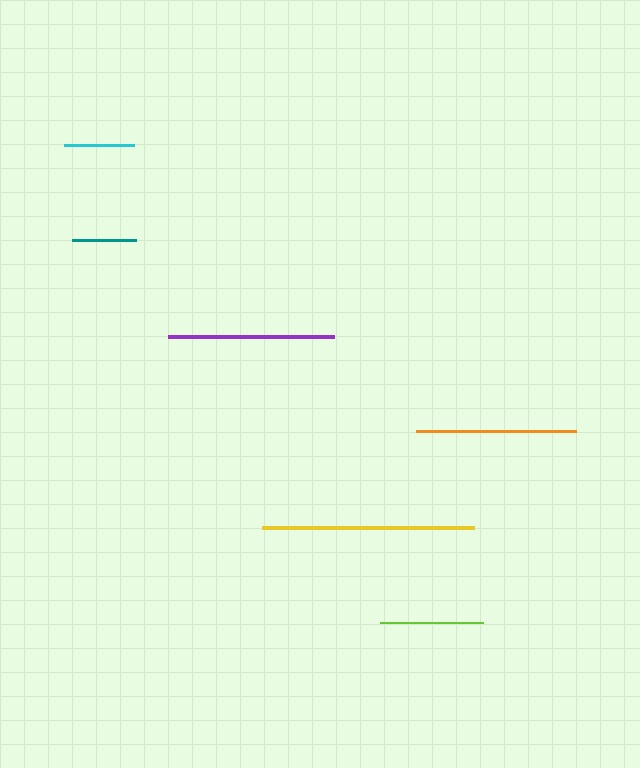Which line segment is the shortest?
The teal line is the shortest at approximately 64 pixels.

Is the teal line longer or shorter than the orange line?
The orange line is longer than the teal line.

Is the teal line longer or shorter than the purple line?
The purple line is longer than the teal line.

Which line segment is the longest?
The yellow line is the longest at approximately 212 pixels.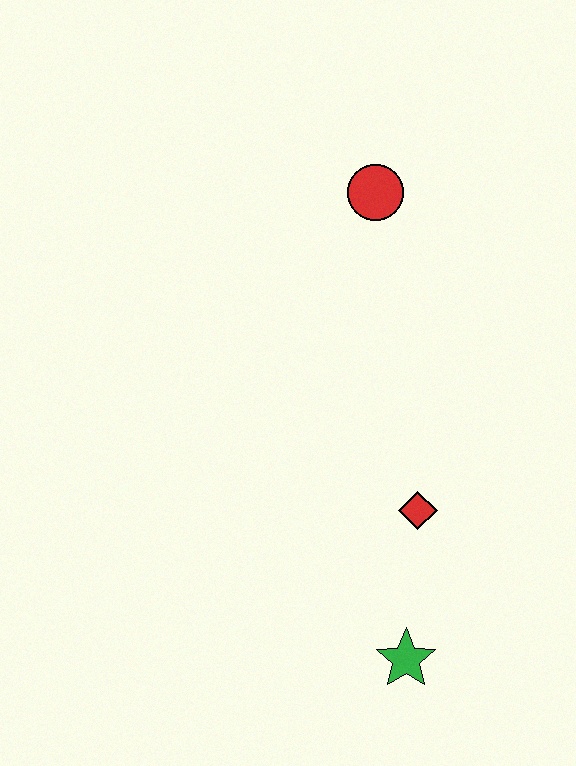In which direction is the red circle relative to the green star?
The red circle is above the green star.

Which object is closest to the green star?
The red diamond is closest to the green star.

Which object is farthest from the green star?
The red circle is farthest from the green star.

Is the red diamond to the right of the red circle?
Yes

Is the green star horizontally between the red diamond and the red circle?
Yes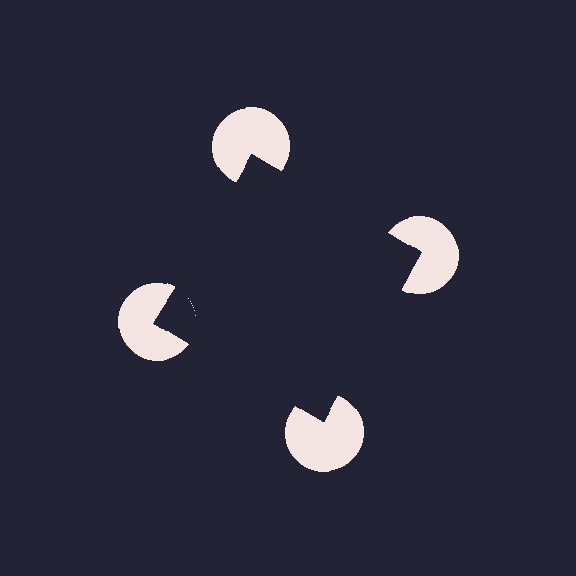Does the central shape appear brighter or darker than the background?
It typically appears slightly darker than the background, even though no actual brightness change is drawn.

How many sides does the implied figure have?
4 sides.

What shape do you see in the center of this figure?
An illusory square — its edges are inferred from the aligned wedge cuts in the pac-man discs, not physically drawn.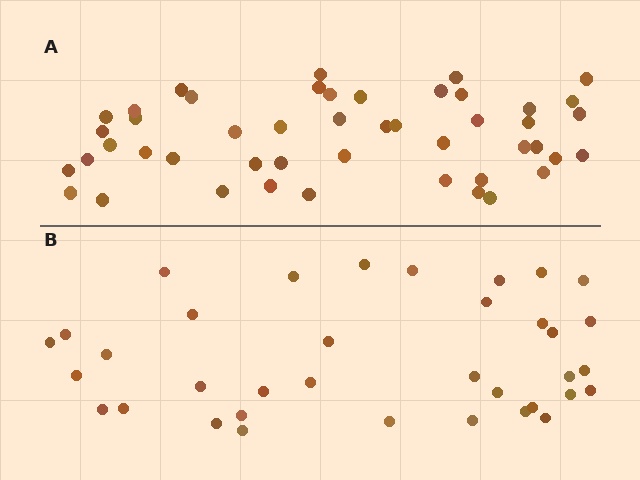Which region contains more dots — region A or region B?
Region A (the top region) has more dots.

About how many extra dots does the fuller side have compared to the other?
Region A has roughly 12 or so more dots than region B.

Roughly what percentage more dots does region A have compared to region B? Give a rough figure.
About 30% more.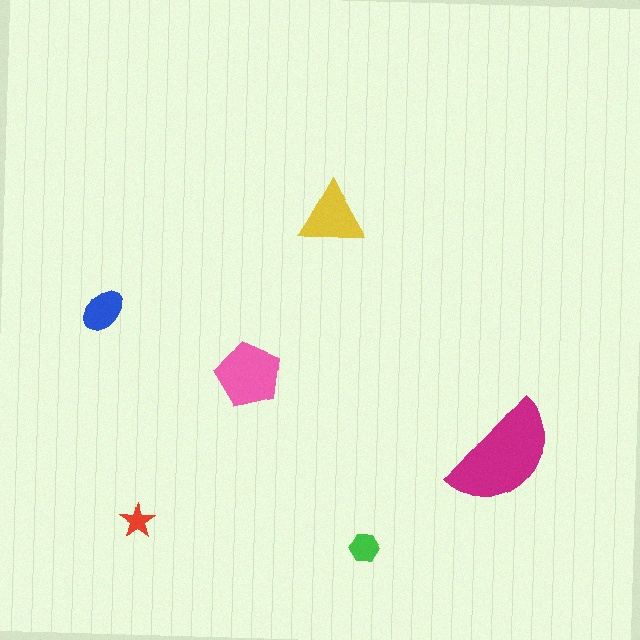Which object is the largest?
The magenta semicircle.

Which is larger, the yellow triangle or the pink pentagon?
The pink pentagon.